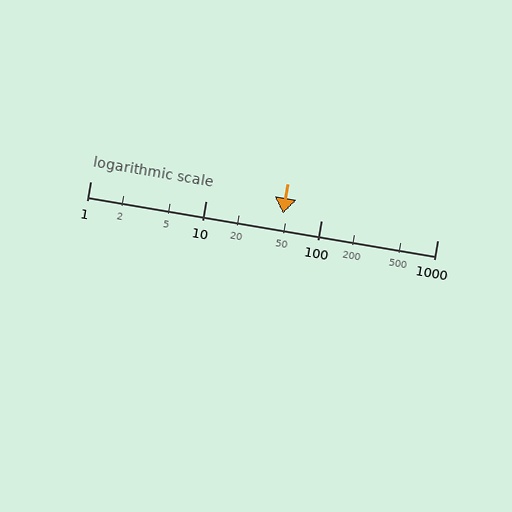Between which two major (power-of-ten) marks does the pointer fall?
The pointer is between 10 and 100.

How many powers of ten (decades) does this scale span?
The scale spans 3 decades, from 1 to 1000.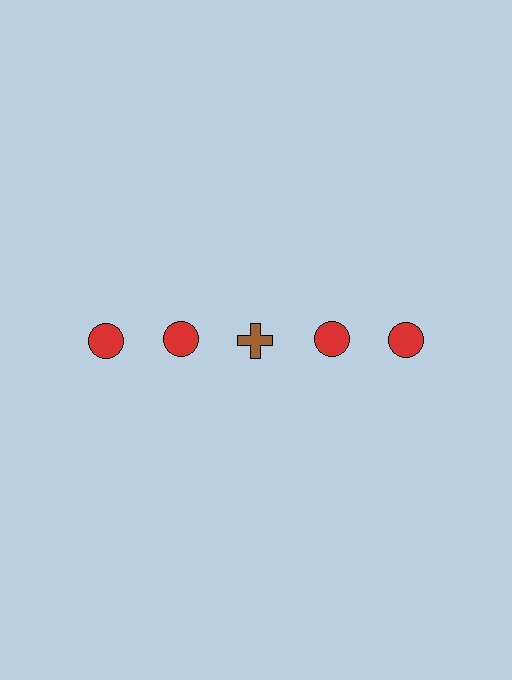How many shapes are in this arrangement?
There are 5 shapes arranged in a grid pattern.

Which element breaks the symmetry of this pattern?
The brown cross in the top row, center column breaks the symmetry. All other shapes are red circles.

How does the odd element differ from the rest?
It differs in both color (brown instead of red) and shape (cross instead of circle).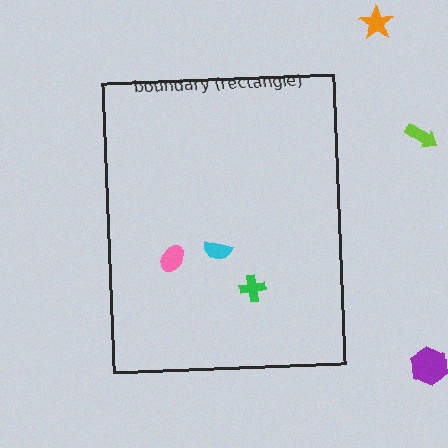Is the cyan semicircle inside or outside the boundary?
Inside.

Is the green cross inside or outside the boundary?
Inside.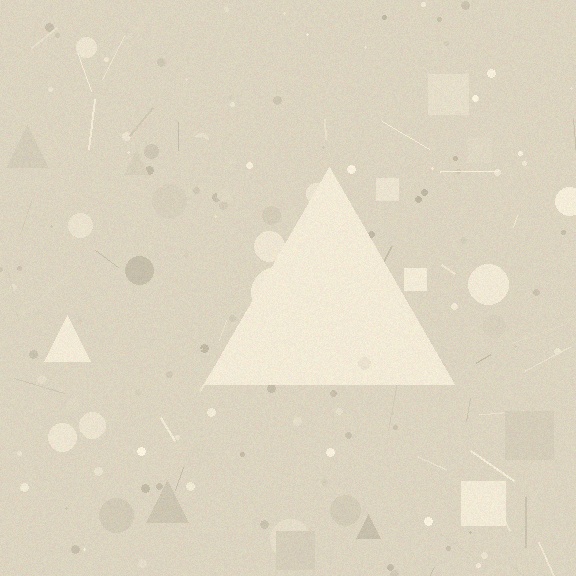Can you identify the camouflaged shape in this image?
The camouflaged shape is a triangle.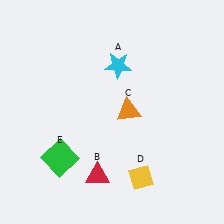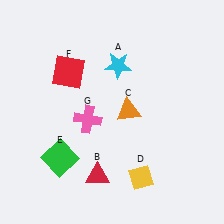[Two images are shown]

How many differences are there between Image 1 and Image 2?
There are 2 differences between the two images.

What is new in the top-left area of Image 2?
A red square (F) was added in the top-left area of Image 2.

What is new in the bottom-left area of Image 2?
A pink cross (G) was added in the bottom-left area of Image 2.